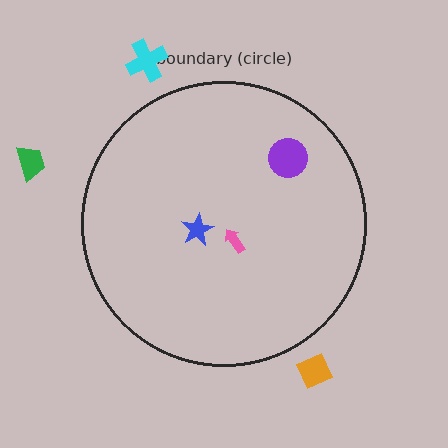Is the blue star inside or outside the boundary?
Inside.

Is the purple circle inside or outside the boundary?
Inside.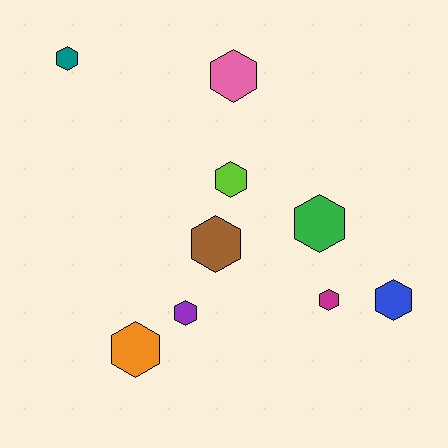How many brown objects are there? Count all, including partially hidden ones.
There is 1 brown object.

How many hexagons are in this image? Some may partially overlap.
There are 9 hexagons.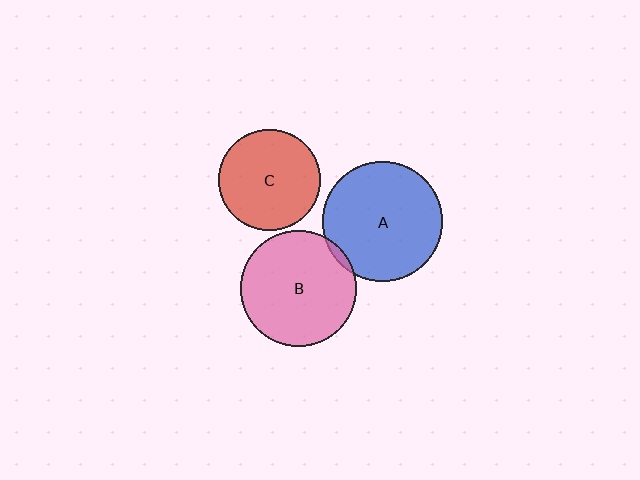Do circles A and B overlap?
Yes.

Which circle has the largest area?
Circle A (blue).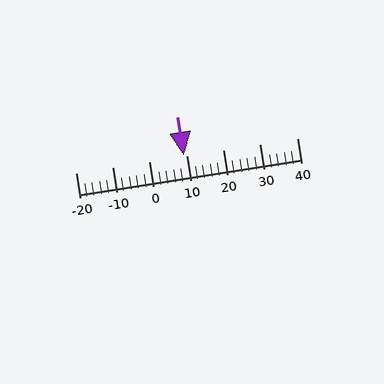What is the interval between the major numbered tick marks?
The major tick marks are spaced 10 units apart.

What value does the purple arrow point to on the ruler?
The purple arrow points to approximately 9.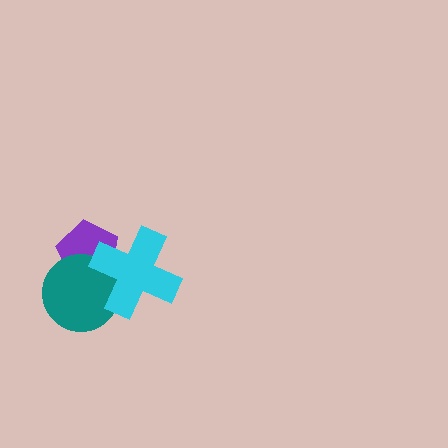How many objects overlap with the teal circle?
2 objects overlap with the teal circle.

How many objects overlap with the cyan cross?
2 objects overlap with the cyan cross.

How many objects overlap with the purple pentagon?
2 objects overlap with the purple pentagon.